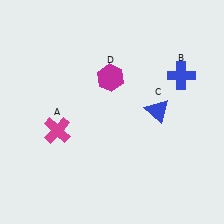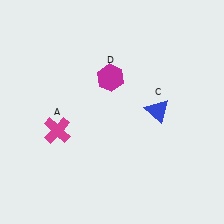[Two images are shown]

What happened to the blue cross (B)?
The blue cross (B) was removed in Image 2. It was in the top-right area of Image 1.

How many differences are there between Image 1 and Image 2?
There is 1 difference between the two images.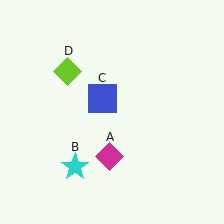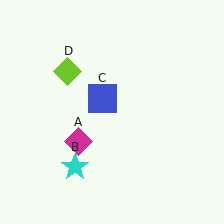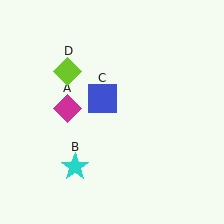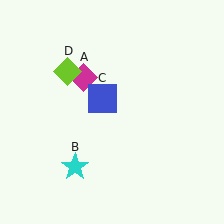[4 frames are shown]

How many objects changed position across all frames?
1 object changed position: magenta diamond (object A).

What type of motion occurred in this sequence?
The magenta diamond (object A) rotated clockwise around the center of the scene.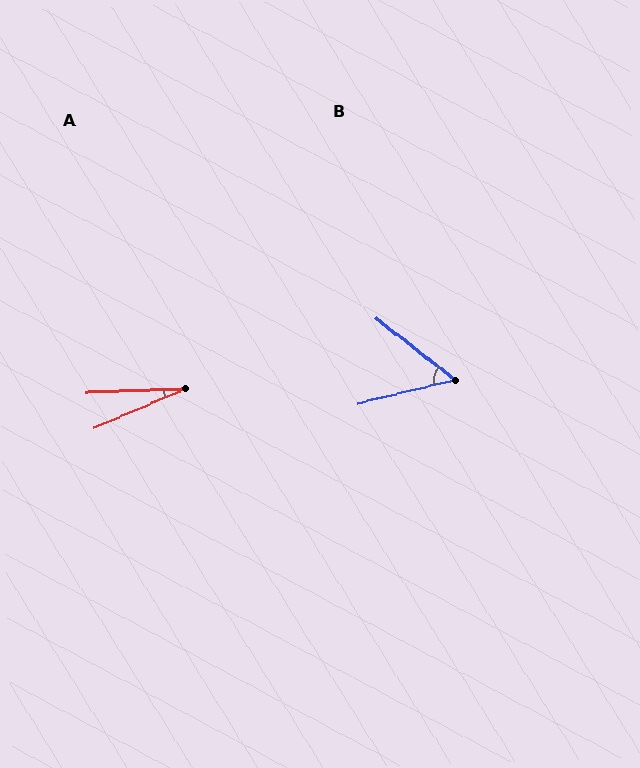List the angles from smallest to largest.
A (21°), B (51°).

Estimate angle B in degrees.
Approximately 51 degrees.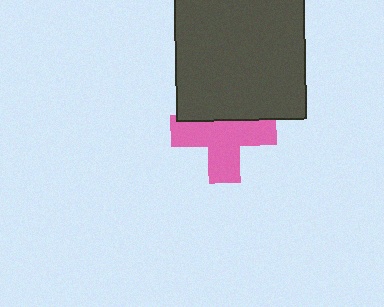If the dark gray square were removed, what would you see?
You would see the complete pink cross.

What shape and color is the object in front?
The object in front is a dark gray square.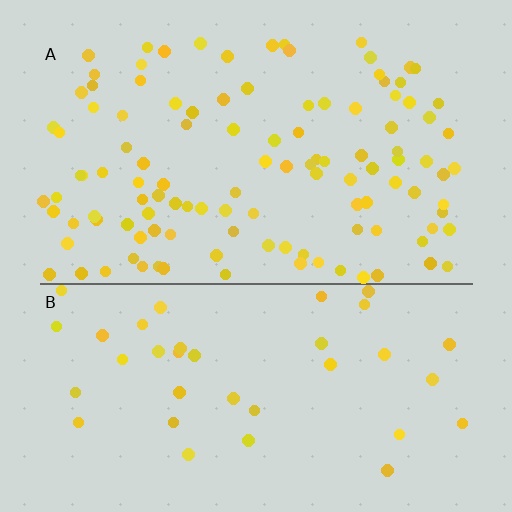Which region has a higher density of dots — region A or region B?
A (the top).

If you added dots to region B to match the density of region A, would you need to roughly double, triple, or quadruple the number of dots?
Approximately triple.